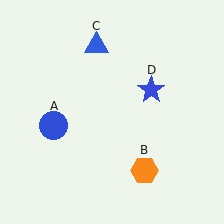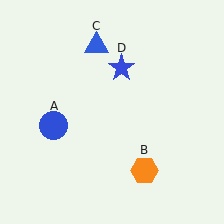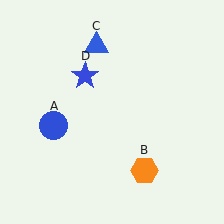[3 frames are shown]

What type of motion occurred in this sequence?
The blue star (object D) rotated counterclockwise around the center of the scene.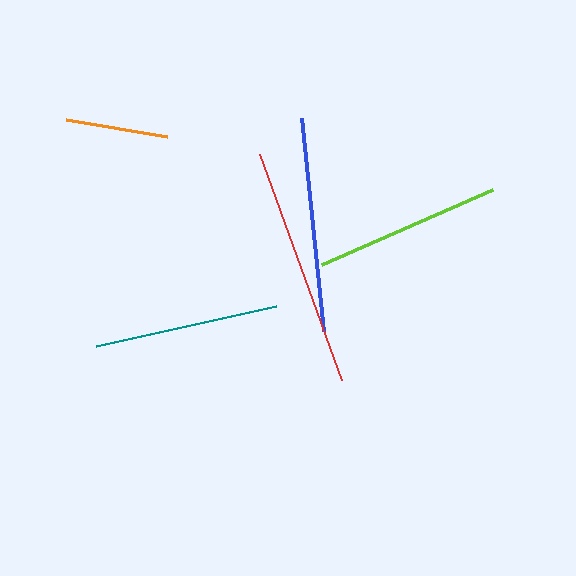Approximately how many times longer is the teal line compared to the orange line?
The teal line is approximately 1.8 times the length of the orange line.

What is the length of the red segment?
The red segment is approximately 240 pixels long.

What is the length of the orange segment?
The orange segment is approximately 102 pixels long.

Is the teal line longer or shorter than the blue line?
The blue line is longer than the teal line.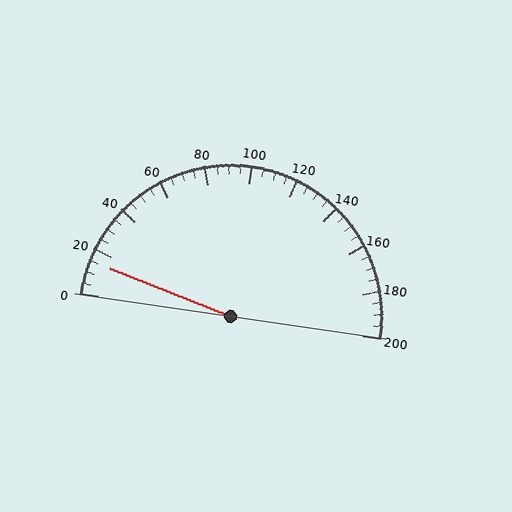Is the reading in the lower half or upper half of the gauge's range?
The reading is in the lower half of the range (0 to 200).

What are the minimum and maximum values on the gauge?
The gauge ranges from 0 to 200.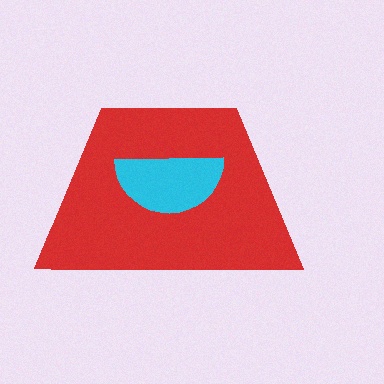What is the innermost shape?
The cyan semicircle.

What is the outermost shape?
The red trapezoid.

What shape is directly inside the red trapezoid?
The cyan semicircle.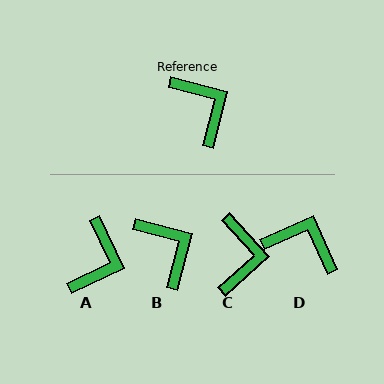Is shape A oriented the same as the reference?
No, it is off by about 50 degrees.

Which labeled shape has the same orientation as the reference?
B.